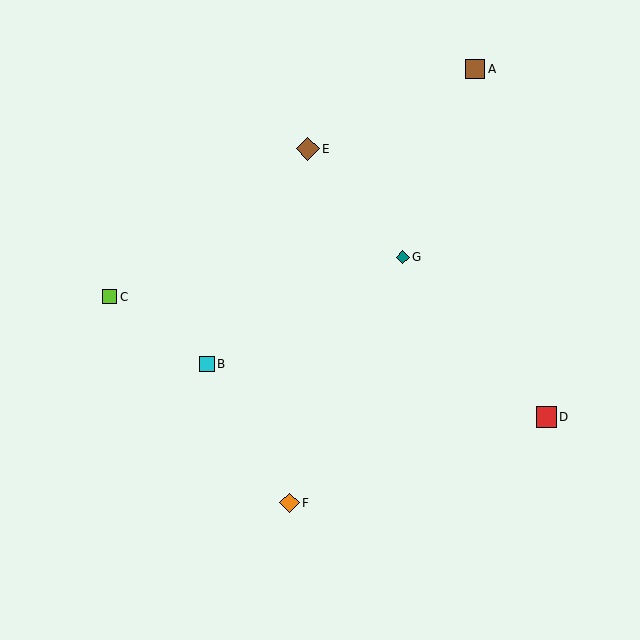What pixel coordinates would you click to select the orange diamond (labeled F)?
Click at (289, 503) to select the orange diamond F.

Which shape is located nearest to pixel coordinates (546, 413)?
The red square (labeled D) at (546, 417) is nearest to that location.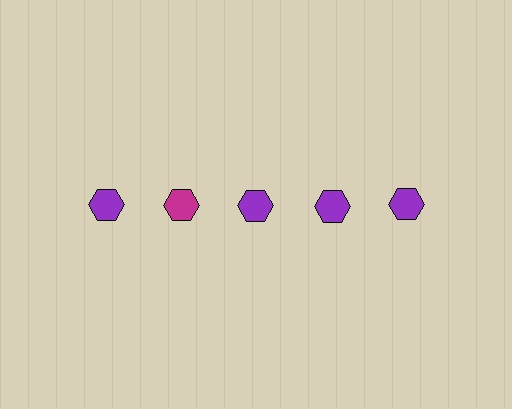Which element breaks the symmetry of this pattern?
The magenta hexagon in the top row, second from left column breaks the symmetry. All other shapes are purple hexagons.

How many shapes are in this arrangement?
There are 5 shapes arranged in a grid pattern.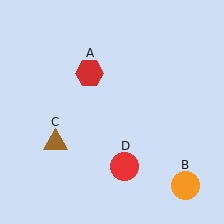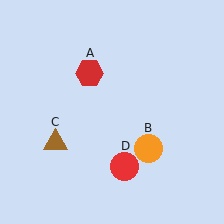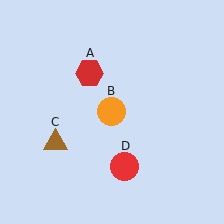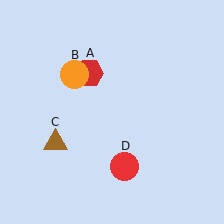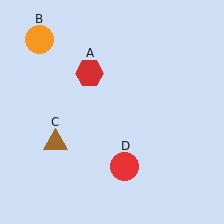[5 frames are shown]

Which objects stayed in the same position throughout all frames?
Red hexagon (object A) and brown triangle (object C) and red circle (object D) remained stationary.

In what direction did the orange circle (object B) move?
The orange circle (object B) moved up and to the left.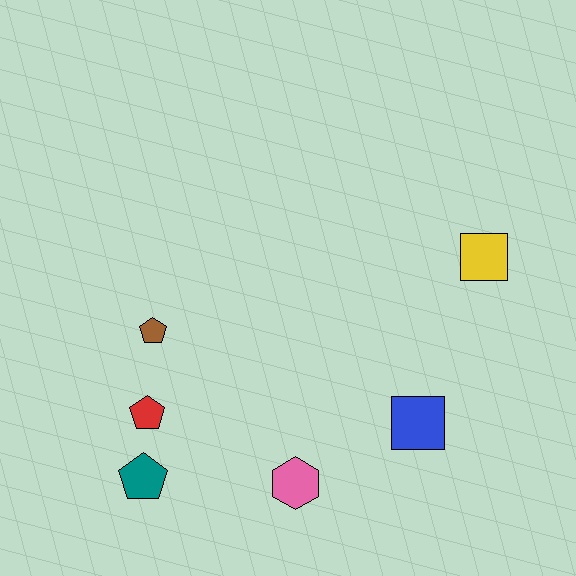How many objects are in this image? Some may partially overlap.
There are 6 objects.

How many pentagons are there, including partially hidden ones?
There are 3 pentagons.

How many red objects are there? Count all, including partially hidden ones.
There is 1 red object.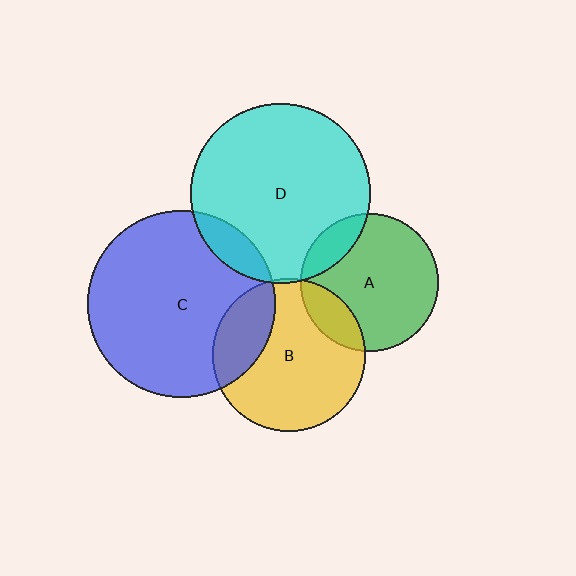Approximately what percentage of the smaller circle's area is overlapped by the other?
Approximately 25%.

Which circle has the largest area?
Circle C (blue).